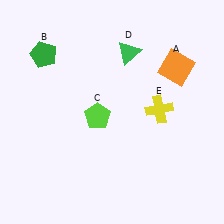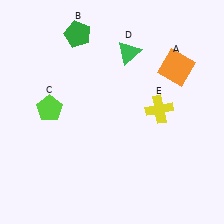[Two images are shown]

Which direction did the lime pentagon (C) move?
The lime pentagon (C) moved left.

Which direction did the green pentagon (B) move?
The green pentagon (B) moved right.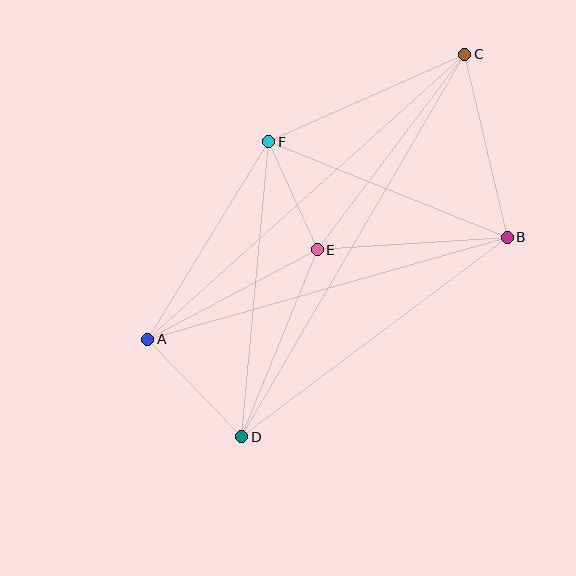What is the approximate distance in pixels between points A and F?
The distance between A and F is approximately 231 pixels.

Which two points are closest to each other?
Points E and F are closest to each other.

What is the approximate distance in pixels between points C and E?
The distance between C and E is approximately 245 pixels.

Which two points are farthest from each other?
Points C and D are farthest from each other.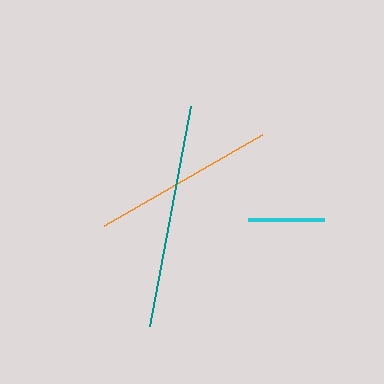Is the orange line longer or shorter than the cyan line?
The orange line is longer than the cyan line.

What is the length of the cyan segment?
The cyan segment is approximately 76 pixels long.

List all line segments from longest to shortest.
From longest to shortest: teal, orange, cyan.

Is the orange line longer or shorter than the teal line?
The teal line is longer than the orange line.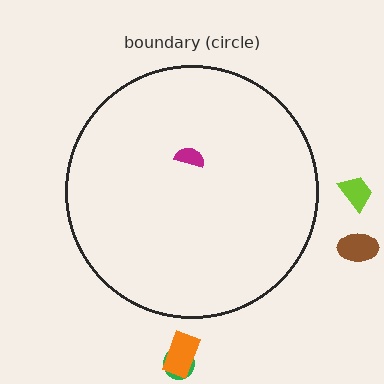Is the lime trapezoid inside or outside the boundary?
Outside.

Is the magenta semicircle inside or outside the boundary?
Inside.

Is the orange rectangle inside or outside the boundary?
Outside.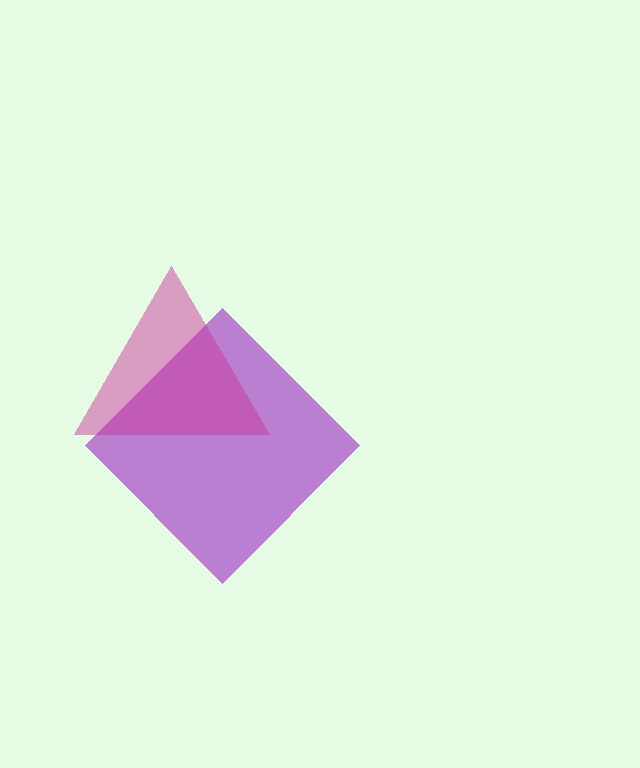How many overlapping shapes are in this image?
There are 2 overlapping shapes in the image.